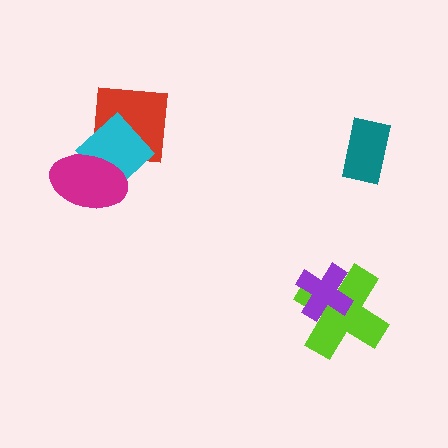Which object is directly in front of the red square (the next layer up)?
The cyan diamond is directly in front of the red square.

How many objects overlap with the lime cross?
1 object overlaps with the lime cross.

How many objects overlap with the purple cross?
1 object overlaps with the purple cross.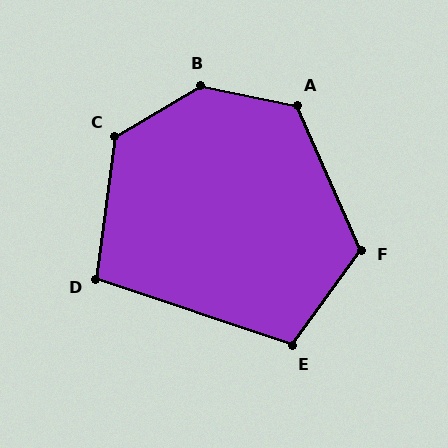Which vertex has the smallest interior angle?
D, at approximately 101 degrees.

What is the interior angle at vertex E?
Approximately 107 degrees (obtuse).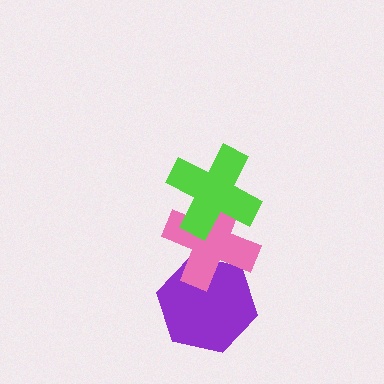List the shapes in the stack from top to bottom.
From top to bottom: the lime cross, the pink cross, the purple hexagon.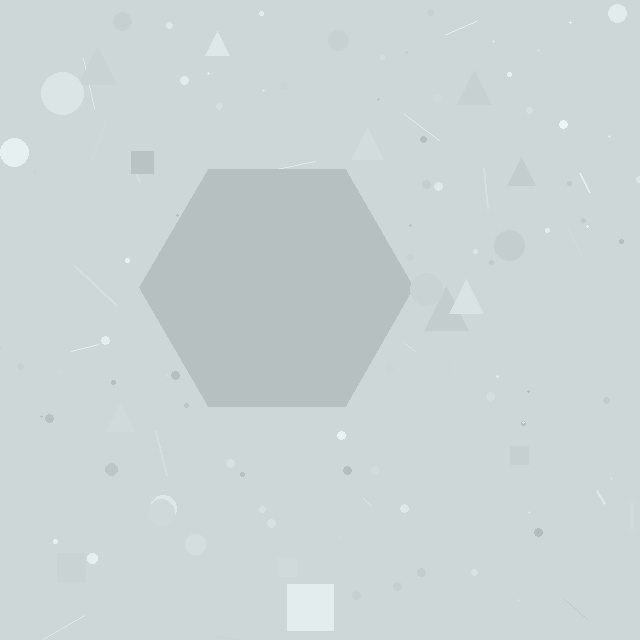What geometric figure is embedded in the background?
A hexagon is embedded in the background.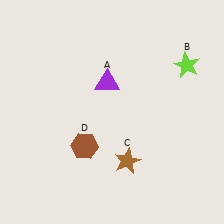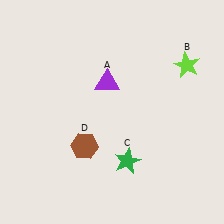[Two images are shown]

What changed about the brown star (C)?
In Image 1, C is brown. In Image 2, it changed to green.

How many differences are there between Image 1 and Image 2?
There is 1 difference between the two images.